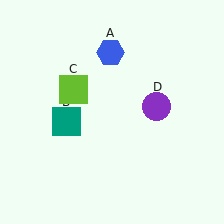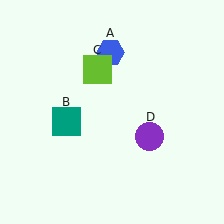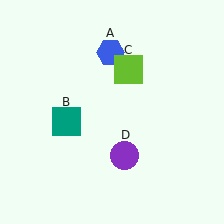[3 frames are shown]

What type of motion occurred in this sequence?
The lime square (object C), purple circle (object D) rotated clockwise around the center of the scene.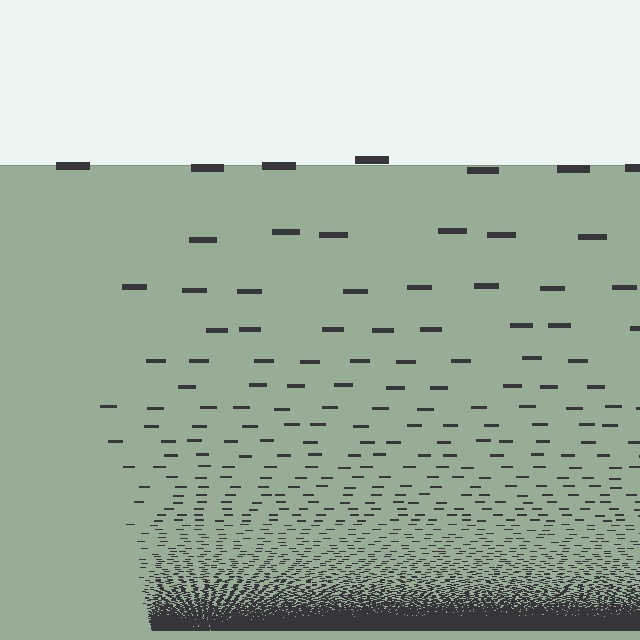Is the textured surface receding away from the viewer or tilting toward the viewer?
The surface appears to tilt toward the viewer. Texture elements get larger and sparser toward the top.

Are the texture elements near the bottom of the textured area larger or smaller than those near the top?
Smaller. The gradient is inverted — elements near the bottom are smaller and denser.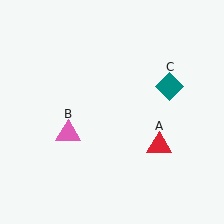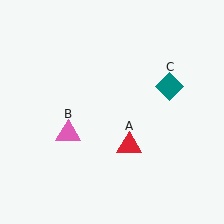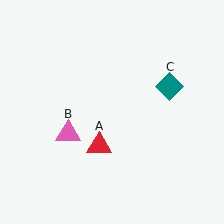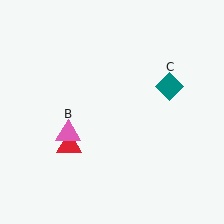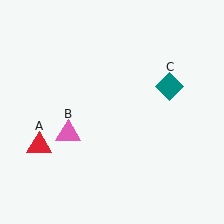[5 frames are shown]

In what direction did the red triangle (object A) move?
The red triangle (object A) moved left.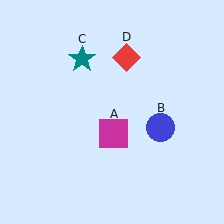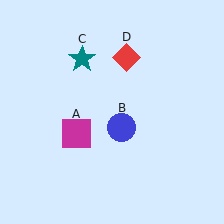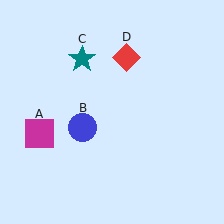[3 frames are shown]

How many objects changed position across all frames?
2 objects changed position: magenta square (object A), blue circle (object B).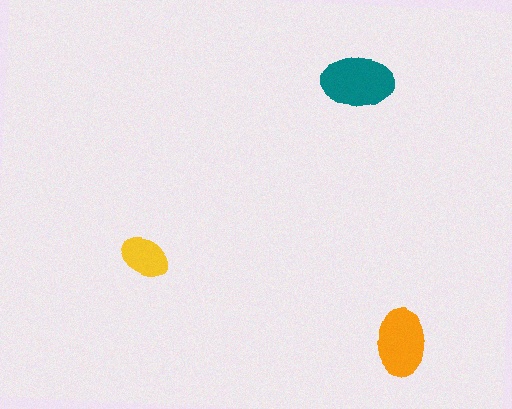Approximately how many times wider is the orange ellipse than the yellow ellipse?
About 1.5 times wider.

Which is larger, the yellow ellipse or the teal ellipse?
The teal one.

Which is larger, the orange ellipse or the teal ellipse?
The teal one.